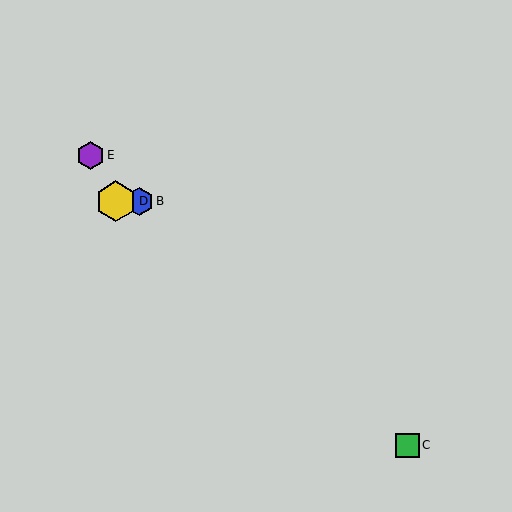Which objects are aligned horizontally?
Objects A, B, D are aligned horizontally.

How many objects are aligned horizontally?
3 objects (A, B, D) are aligned horizontally.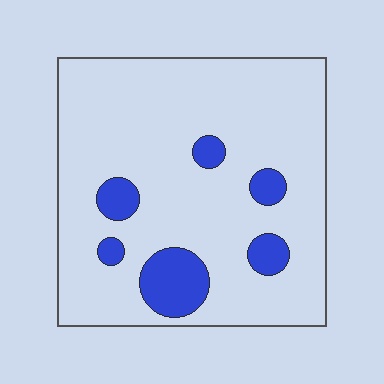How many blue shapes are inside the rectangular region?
6.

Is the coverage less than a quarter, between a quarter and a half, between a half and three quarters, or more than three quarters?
Less than a quarter.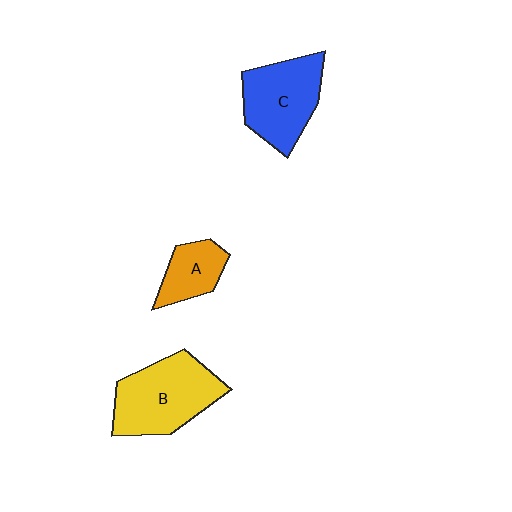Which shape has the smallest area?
Shape A (orange).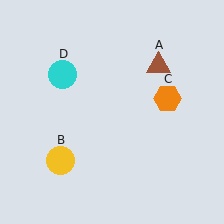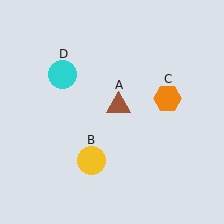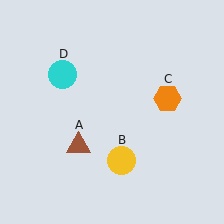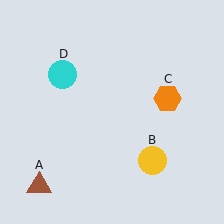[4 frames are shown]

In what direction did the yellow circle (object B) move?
The yellow circle (object B) moved right.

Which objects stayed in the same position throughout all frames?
Orange hexagon (object C) and cyan circle (object D) remained stationary.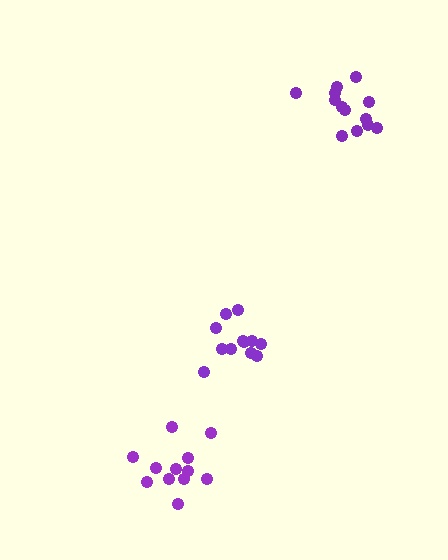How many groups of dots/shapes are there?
There are 3 groups.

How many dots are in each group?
Group 1: 12 dots, Group 2: 12 dots, Group 3: 13 dots (37 total).